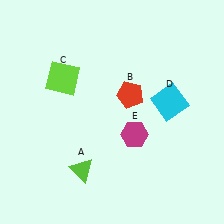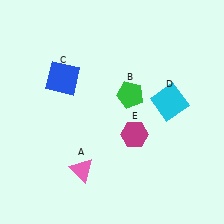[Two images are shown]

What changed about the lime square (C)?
In Image 1, C is lime. In Image 2, it changed to blue.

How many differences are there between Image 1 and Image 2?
There are 3 differences between the two images.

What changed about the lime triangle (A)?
In Image 1, A is lime. In Image 2, it changed to pink.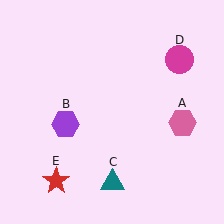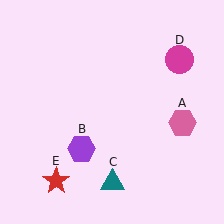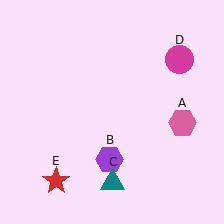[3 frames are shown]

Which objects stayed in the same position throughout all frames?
Pink hexagon (object A) and teal triangle (object C) and magenta circle (object D) and red star (object E) remained stationary.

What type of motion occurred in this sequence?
The purple hexagon (object B) rotated counterclockwise around the center of the scene.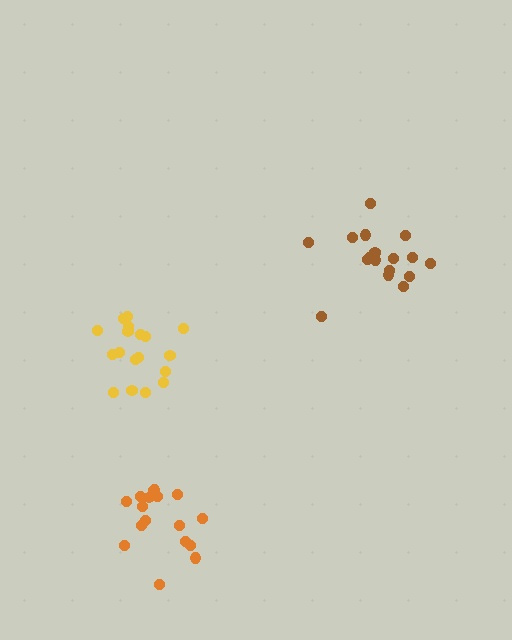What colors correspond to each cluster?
The clusters are colored: yellow, orange, brown.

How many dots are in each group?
Group 1: 18 dots, Group 2: 17 dots, Group 3: 17 dots (52 total).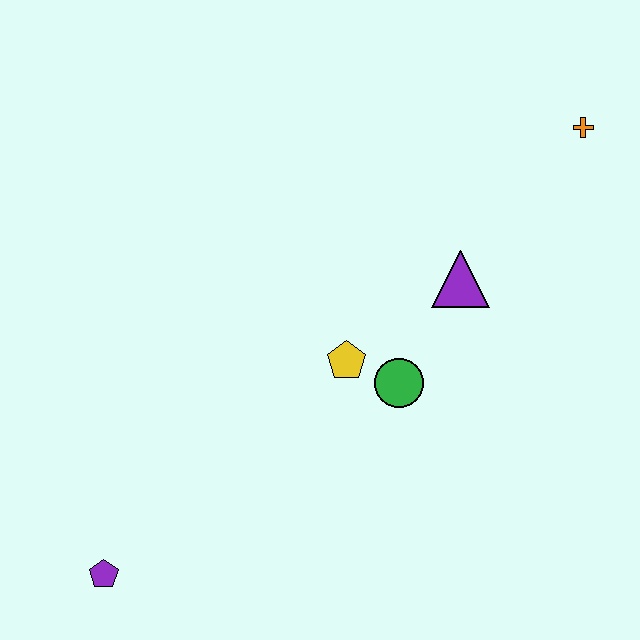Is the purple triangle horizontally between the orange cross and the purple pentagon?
Yes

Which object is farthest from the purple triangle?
The purple pentagon is farthest from the purple triangle.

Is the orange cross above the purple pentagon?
Yes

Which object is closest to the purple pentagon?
The yellow pentagon is closest to the purple pentagon.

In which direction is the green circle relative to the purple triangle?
The green circle is below the purple triangle.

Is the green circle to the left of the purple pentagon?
No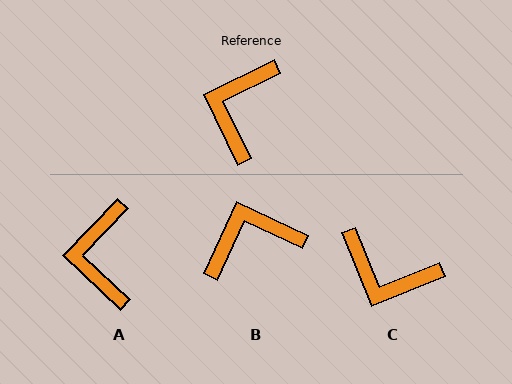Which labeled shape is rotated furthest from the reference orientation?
C, about 87 degrees away.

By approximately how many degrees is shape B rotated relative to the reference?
Approximately 51 degrees clockwise.